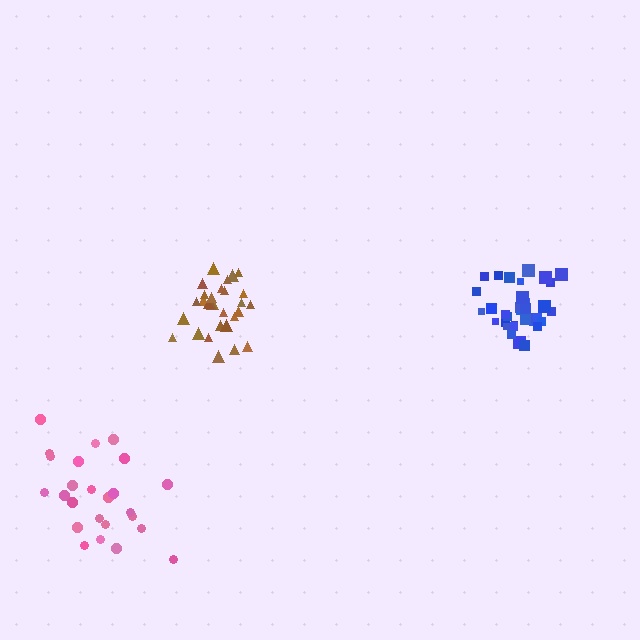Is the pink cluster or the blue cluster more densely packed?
Blue.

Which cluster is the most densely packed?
Blue.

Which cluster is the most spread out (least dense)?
Pink.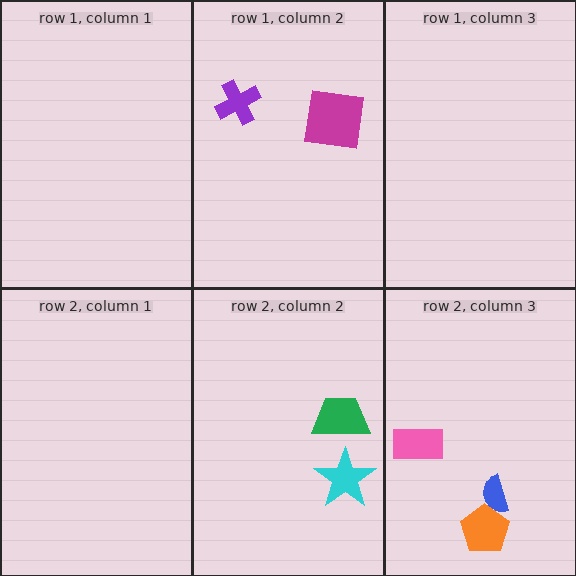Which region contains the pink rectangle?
The row 2, column 3 region.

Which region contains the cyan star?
The row 2, column 2 region.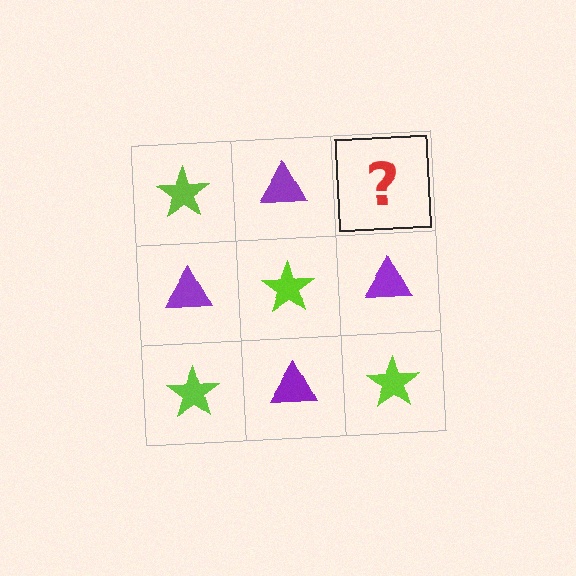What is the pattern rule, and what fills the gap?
The rule is that it alternates lime star and purple triangle in a checkerboard pattern. The gap should be filled with a lime star.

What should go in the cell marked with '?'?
The missing cell should contain a lime star.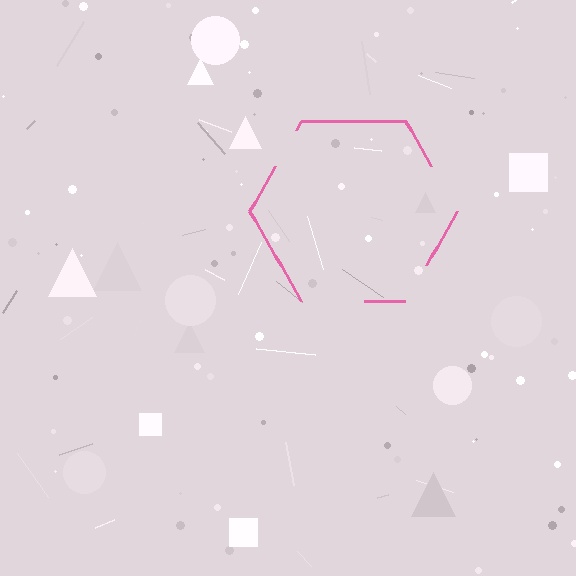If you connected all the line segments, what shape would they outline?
They would outline a hexagon.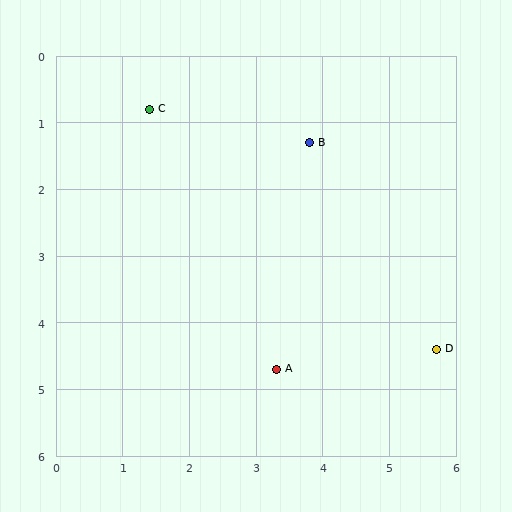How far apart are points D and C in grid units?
Points D and C are about 5.6 grid units apart.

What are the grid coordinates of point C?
Point C is at approximately (1.4, 0.8).